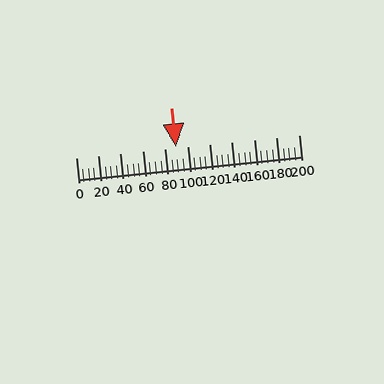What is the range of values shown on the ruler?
The ruler shows values from 0 to 200.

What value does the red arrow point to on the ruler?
The red arrow points to approximately 90.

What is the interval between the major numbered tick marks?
The major tick marks are spaced 20 units apart.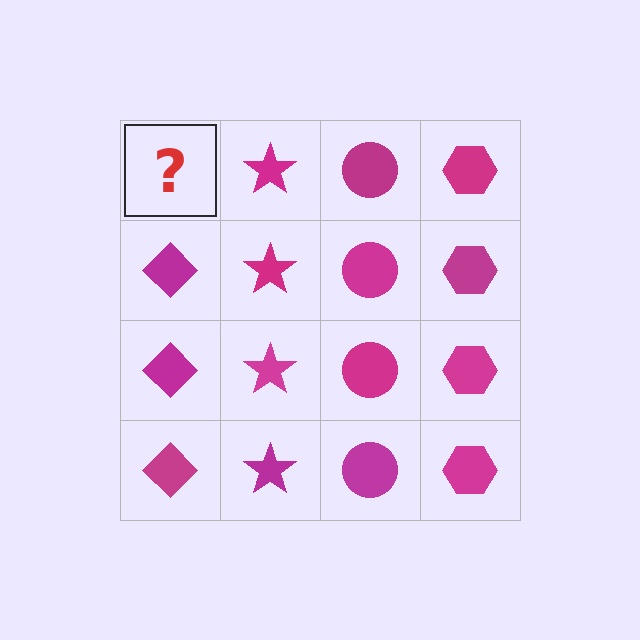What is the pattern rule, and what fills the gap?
The rule is that each column has a consistent shape. The gap should be filled with a magenta diamond.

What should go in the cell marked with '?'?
The missing cell should contain a magenta diamond.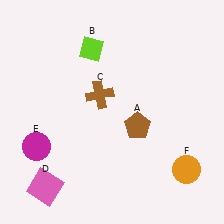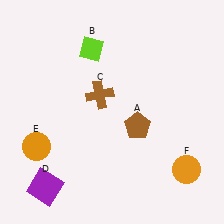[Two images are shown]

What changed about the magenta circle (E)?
In Image 1, E is magenta. In Image 2, it changed to orange.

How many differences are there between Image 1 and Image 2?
There are 2 differences between the two images.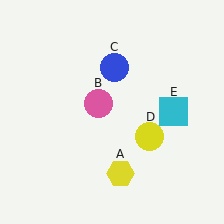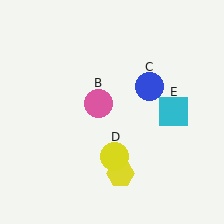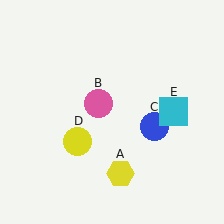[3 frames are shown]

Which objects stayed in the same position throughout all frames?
Yellow hexagon (object A) and pink circle (object B) and cyan square (object E) remained stationary.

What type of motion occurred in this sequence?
The blue circle (object C), yellow circle (object D) rotated clockwise around the center of the scene.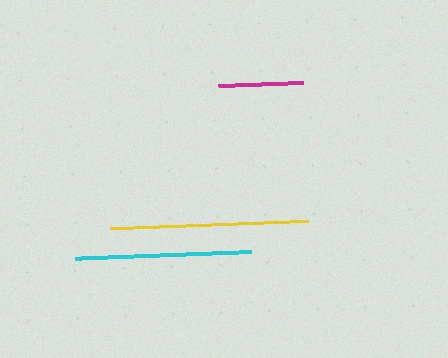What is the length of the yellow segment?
The yellow segment is approximately 197 pixels long.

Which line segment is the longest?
The yellow line is the longest at approximately 197 pixels.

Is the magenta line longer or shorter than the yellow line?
The yellow line is longer than the magenta line.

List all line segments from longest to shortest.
From longest to shortest: yellow, cyan, magenta.